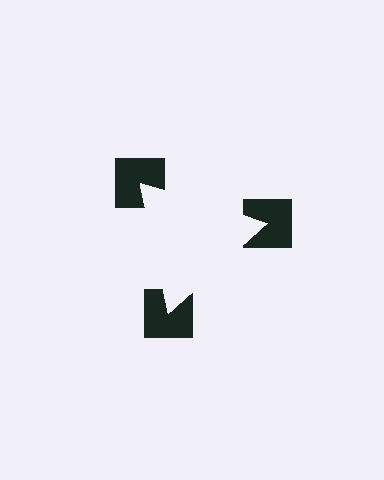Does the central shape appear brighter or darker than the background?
It typically appears slightly brighter than the background, even though no actual brightness change is drawn.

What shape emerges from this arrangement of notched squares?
An illusory triangle — its edges are inferred from the aligned wedge cuts in the notched squares, not physically drawn.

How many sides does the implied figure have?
3 sides.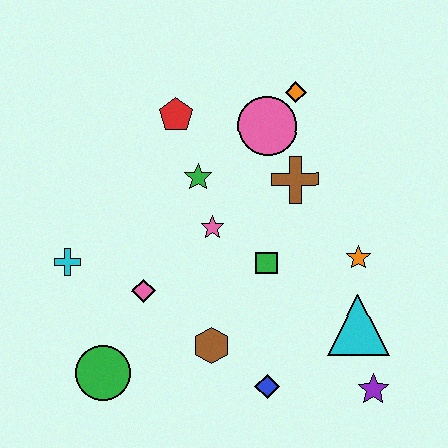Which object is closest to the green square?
The pink star is closest to the green square.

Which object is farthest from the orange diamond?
The green circle is farthest from the orange diamond.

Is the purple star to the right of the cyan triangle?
Yes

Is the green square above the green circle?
Yes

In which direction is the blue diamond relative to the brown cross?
The blue diamond is below the brown cross.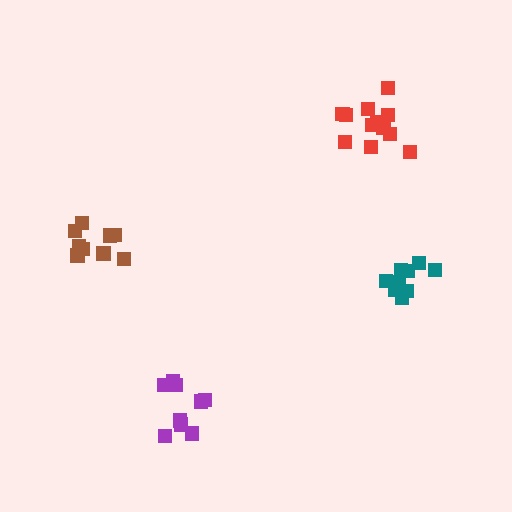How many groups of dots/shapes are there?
There are 4 groups.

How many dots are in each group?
Group 1: 9 dots, Group 2: 10 dots, Group 3: 10 dots, Group 4: 13 dots (42 total).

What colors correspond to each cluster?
The clusters are colored: brown, teal, purple, red.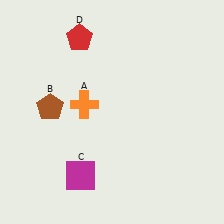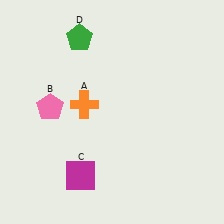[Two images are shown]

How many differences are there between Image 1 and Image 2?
There are 2 differences between the two images.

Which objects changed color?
B changed from brown to pink. D changed from red to green.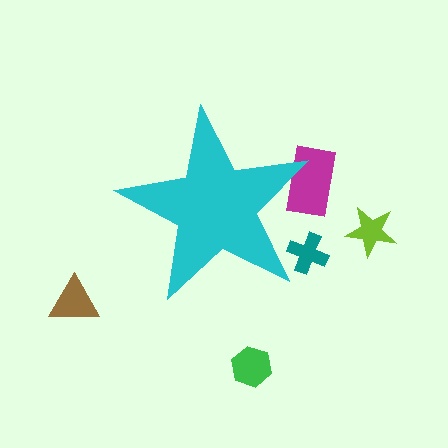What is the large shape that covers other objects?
A cyan star.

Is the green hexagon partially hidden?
No, the green hexagon is fully visible.